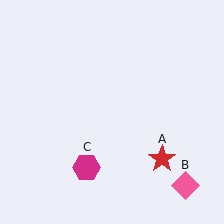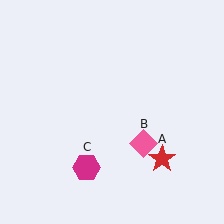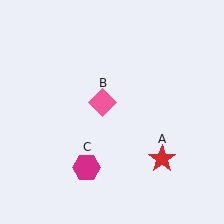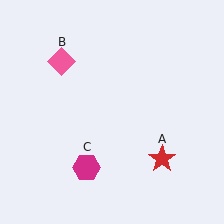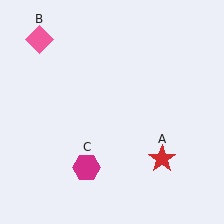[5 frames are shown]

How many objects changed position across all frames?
1 object changed position: pink diamond (object B).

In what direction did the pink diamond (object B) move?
The pink diamond (object B) moved up and to the left.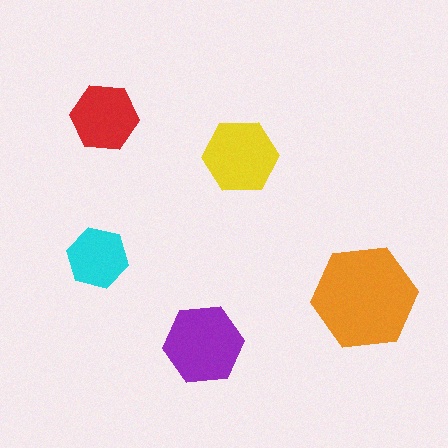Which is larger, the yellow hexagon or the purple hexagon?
The purple one.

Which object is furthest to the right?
The orange hexagon is rightmost.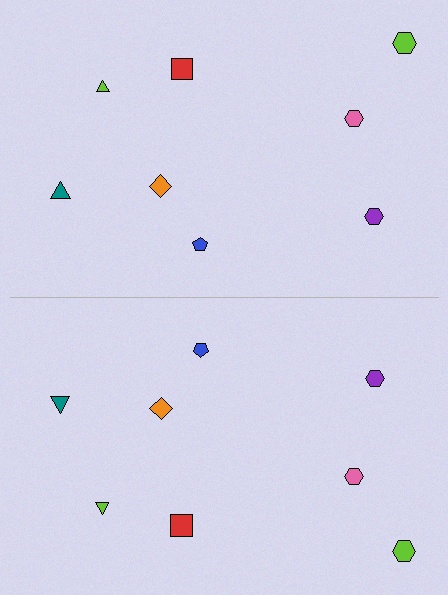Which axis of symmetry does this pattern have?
The pattern has a horizontal axis of symmetry running through the center of the image.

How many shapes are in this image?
There are 16 shapes in this image.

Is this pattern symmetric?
Yes, this pattern has bilateral (reflection) symmetry.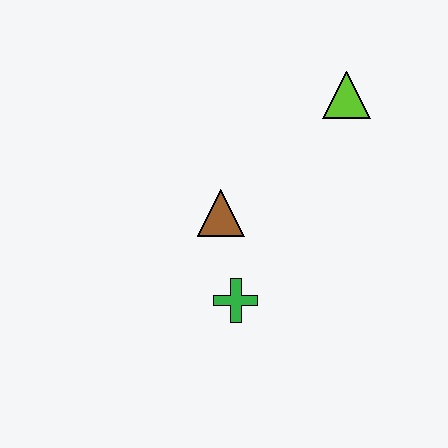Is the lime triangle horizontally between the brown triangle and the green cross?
No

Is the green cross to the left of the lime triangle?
Yes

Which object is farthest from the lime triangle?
The green cross is farthest from the lime triangle.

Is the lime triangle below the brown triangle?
No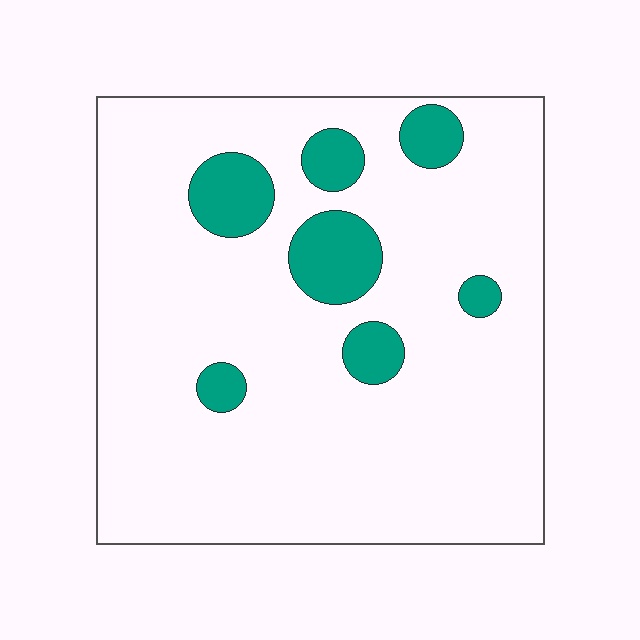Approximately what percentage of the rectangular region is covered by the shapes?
Approximately 15%.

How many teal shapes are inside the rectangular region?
7.